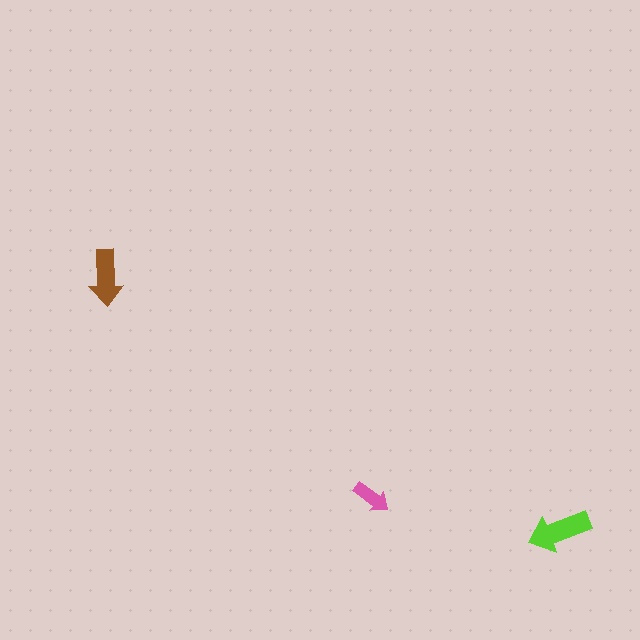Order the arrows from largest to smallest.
the lime one, the brown one, the pink one.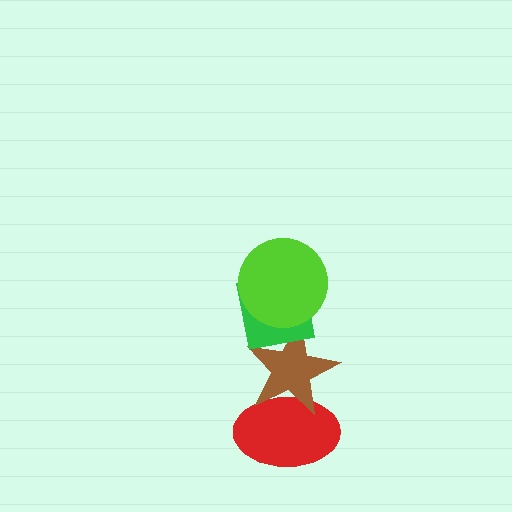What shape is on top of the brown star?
The green square is on top of the brown star.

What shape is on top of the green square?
The lime circle is on top of the green square.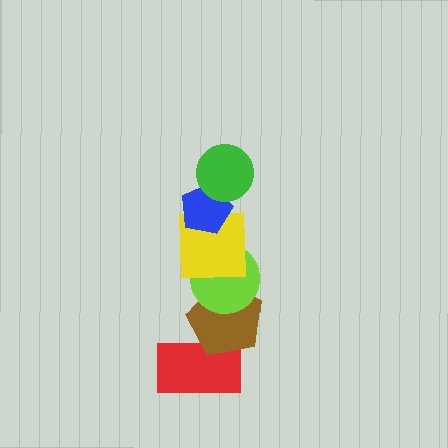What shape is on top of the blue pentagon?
The green circle is on top of the blue pentagon.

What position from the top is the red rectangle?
The red rectangle is 6th from the top.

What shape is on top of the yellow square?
The blue pentagon is on top of the yellow square.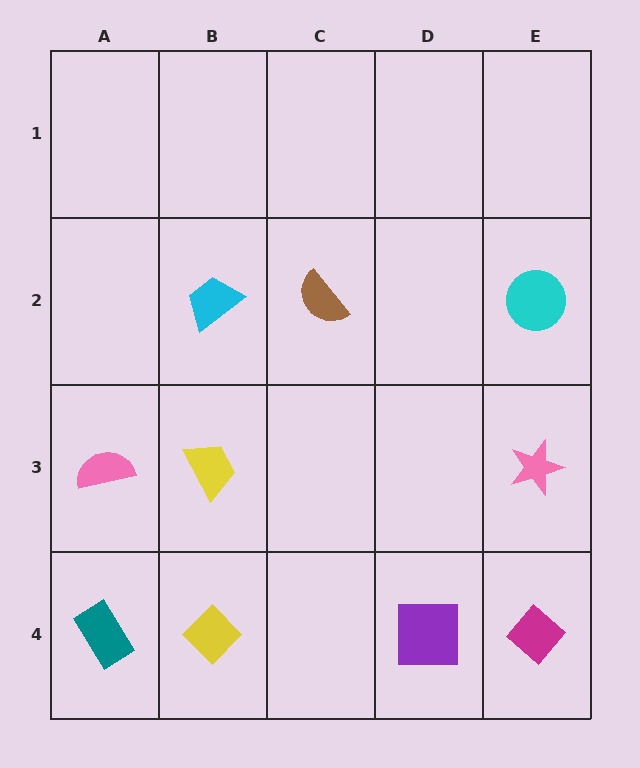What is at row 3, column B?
A yellow trapezoid.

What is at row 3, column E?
A pink star.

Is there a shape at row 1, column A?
No, that cell is empty.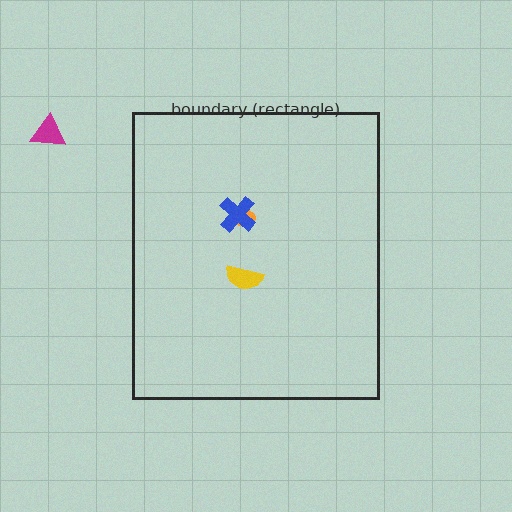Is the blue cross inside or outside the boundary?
Inside.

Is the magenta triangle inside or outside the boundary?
Outside.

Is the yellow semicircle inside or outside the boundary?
Inside.